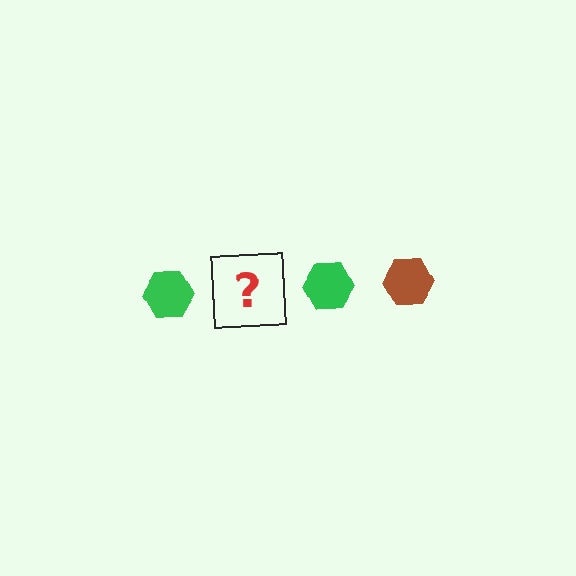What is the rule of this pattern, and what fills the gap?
The rule is that the pattern cycles through green, brown hexagons. The gap should be filled with a brown hexagon.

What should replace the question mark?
The question mark should be replaced with a brown hexagon.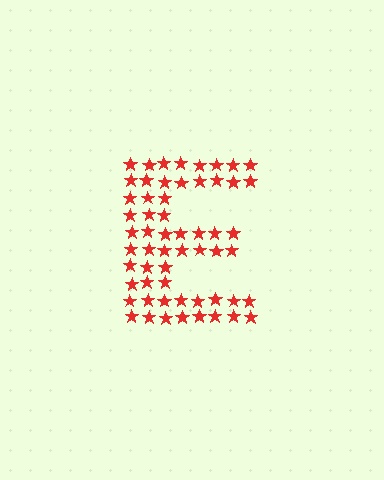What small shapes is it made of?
It is made of small stars.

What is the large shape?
The large shape is the letter E.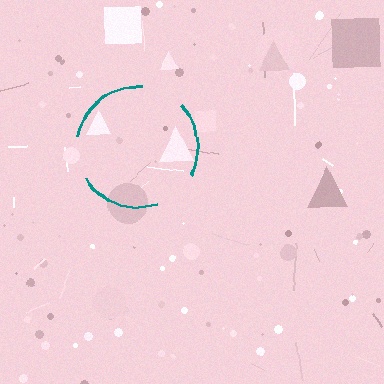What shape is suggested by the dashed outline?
The dashed outline suggests a circle.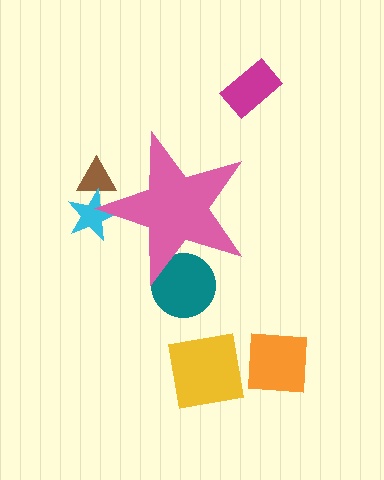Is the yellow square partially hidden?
No, the yellow square is fully visible.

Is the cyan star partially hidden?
Yes, the cyan star is partially hidden behind the pink star.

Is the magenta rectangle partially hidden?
No, the magenta rectangle is fully visible.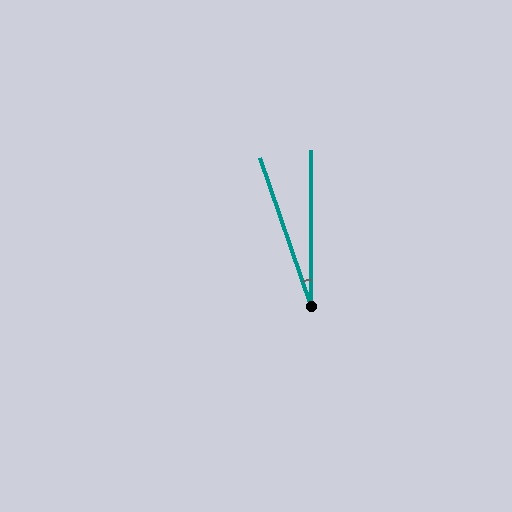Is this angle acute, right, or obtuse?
It is acute.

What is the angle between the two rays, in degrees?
Approximately 19 degrees.